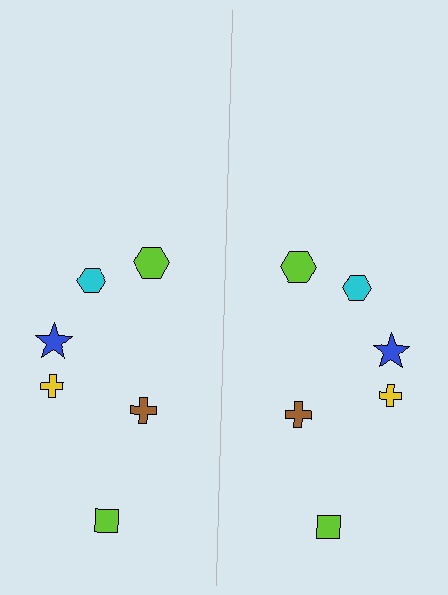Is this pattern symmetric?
Yes, this pattern has bilateral (reflection) symmetry.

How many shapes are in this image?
There are 12 shapes in this image.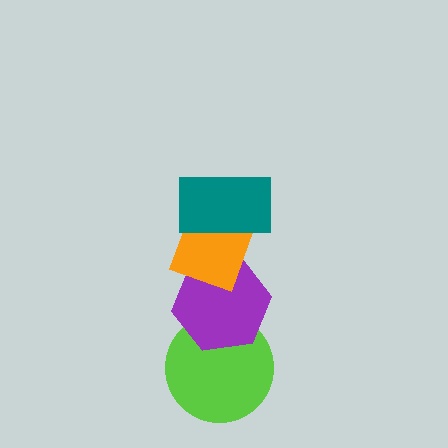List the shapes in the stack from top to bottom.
From top to bottom: the teal rectangle, the orange diamond, the purple hexagon, the lime circle.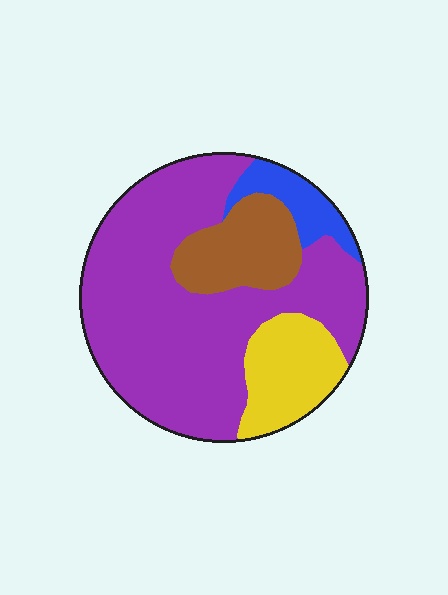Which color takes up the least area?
Blue, at roughly 10%.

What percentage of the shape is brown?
Brown covers about 15% of the shape.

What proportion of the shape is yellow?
Yellow covers roughly 15% of the shape.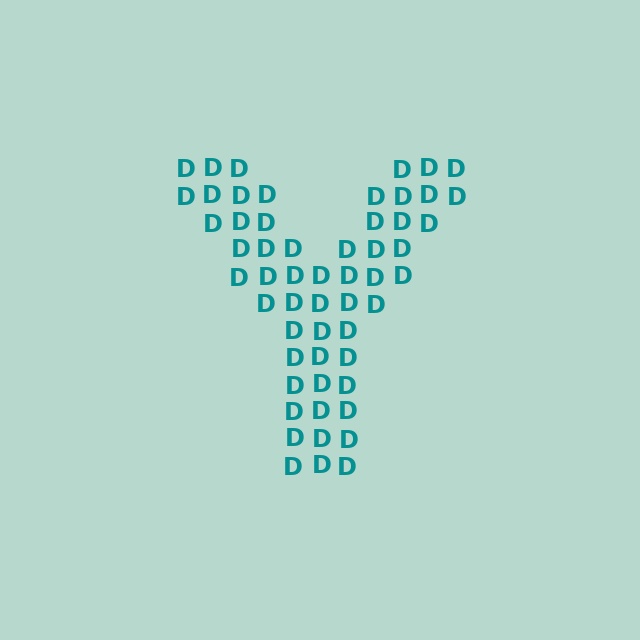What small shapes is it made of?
It is made of small letter D's.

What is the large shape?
The large shape is the letter Y.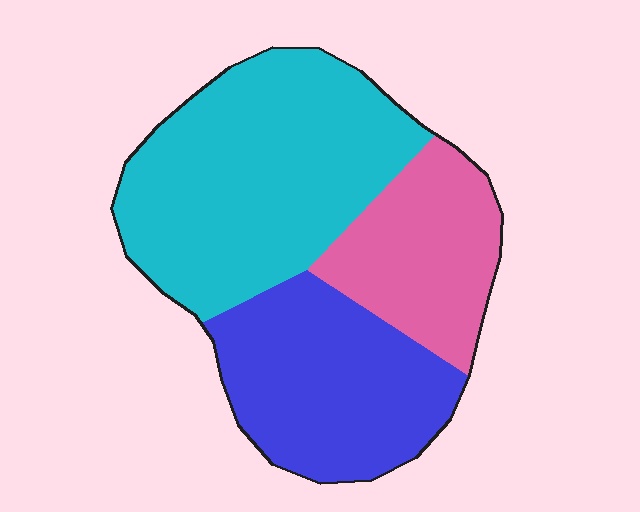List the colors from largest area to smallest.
From largest to smallest: cyan, blue, pink.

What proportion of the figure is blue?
Blue takes up about one third (1/3) of the figure.